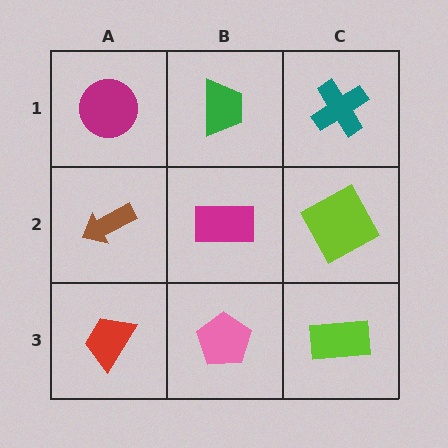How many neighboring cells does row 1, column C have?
2.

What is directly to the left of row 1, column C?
A green trapezoid.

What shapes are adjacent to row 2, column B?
A green trapezoid (row 1, column B), a pink pentagon (row 3, column B), a brown arrow (row 2, column A), a lime square (row 2, column C).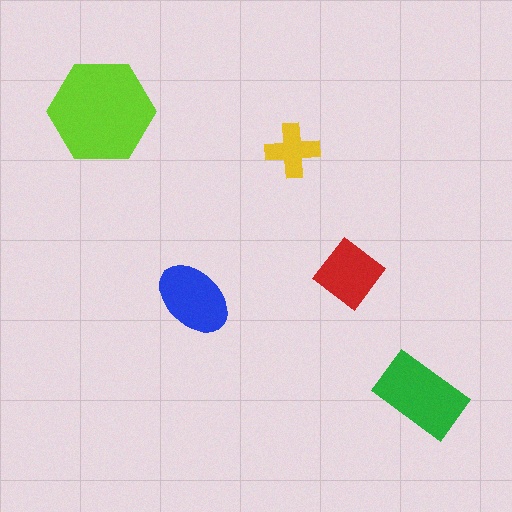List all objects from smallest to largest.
The yellow cross, the red diamond, the blue ellipse, the green rectangle, the lime hexagon.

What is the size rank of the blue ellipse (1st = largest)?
3rd.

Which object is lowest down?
The green rectangle is bottommost.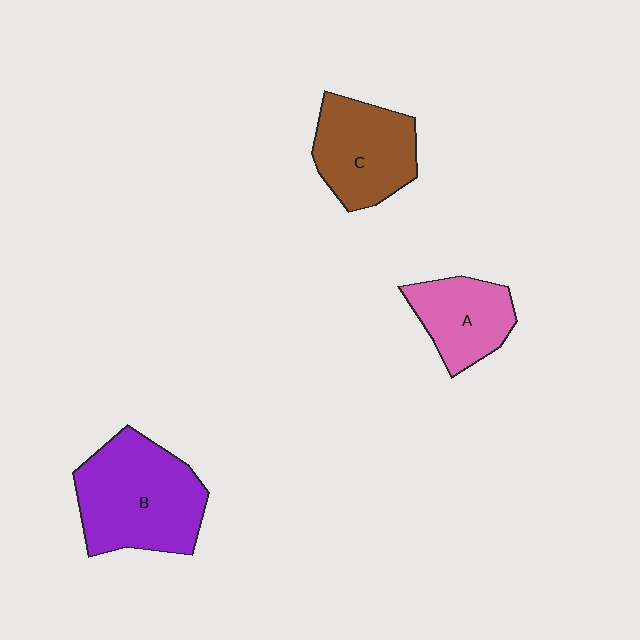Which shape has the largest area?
Shape B (purple).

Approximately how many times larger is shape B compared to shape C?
Approximately 1.4 times.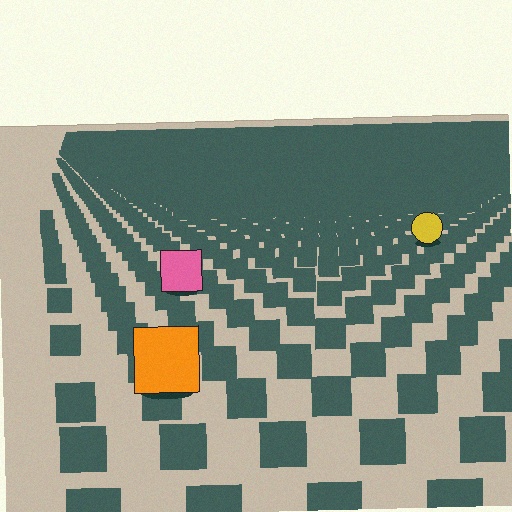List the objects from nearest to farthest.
From nearest to farthest: the orange square, the pink square, the yellow circle.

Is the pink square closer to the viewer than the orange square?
No. The orange square is closer — you can tell from the texture gradient: the ground texture is coarser near it.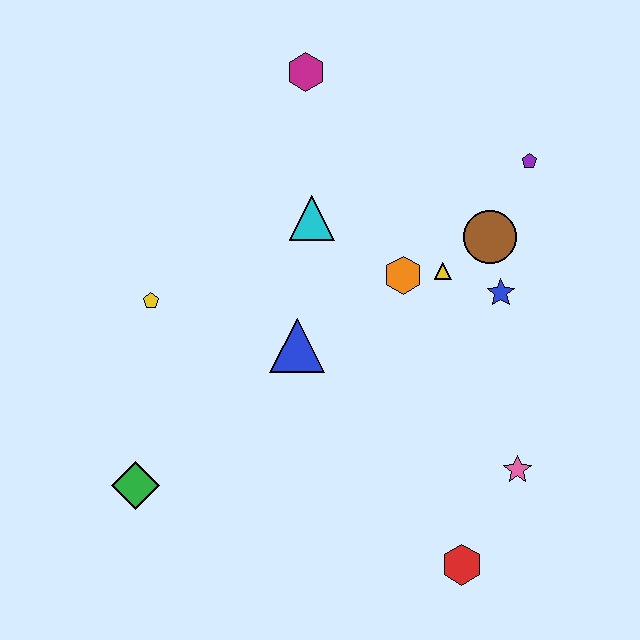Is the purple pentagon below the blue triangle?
No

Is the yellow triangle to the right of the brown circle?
No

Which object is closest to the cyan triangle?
The orange hexagon is closest to the cyan triangle.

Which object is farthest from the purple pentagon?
The green diamond is farthest from the purple pentagon.